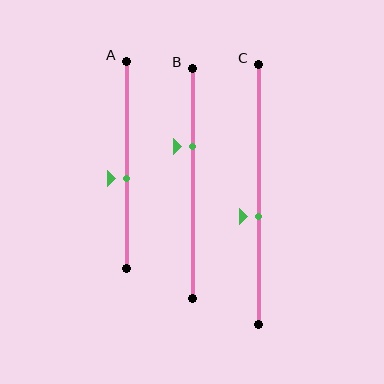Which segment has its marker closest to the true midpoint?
Segment A has its marker closest to the true midpoint.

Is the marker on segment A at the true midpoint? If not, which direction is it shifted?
No, the marker on segment A is shifted downward by about 6% of the segment length.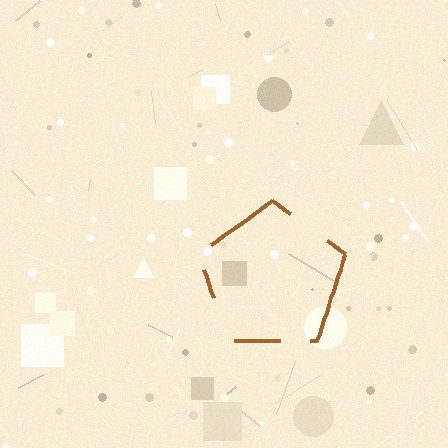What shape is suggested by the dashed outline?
The dashed outline suggests a pentagon.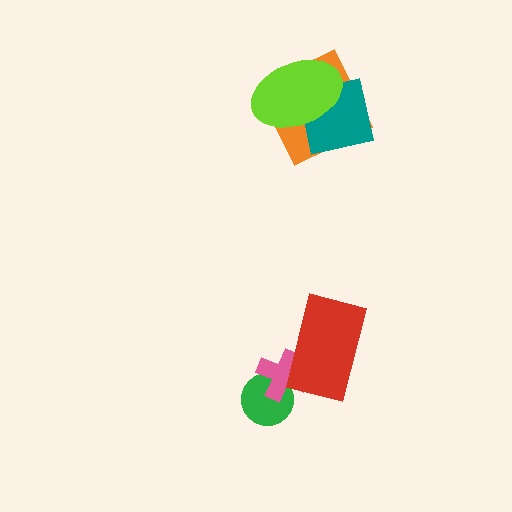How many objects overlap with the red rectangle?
1 object overlaps with the red rectangle.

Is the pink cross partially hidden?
Yes, it is partially covered by another shape.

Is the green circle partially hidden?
Yes, it is partially covered by another shape.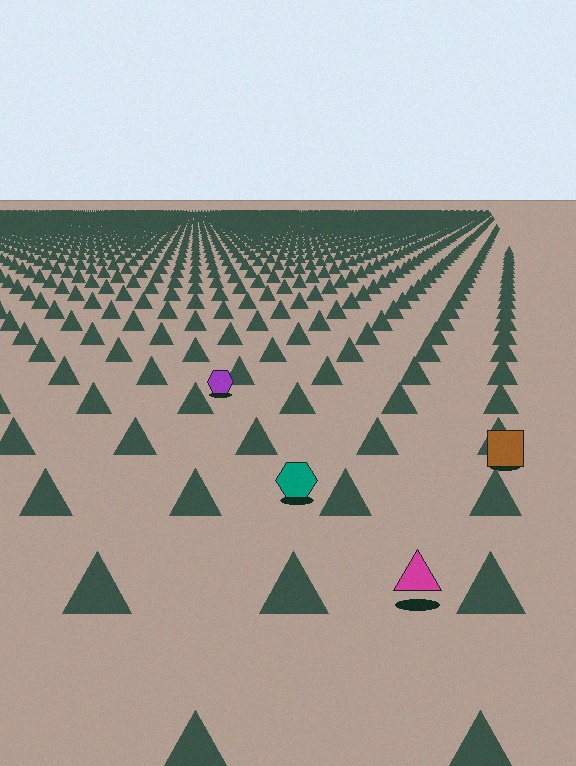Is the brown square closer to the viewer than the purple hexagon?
Yes. The brown square is closer — you can tell from the texture gradient: the ground texture is coarser near it.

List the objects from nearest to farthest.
From nearest to farthest: the magenta triangle, the teal hexagon, the brown square, the purple hexagon.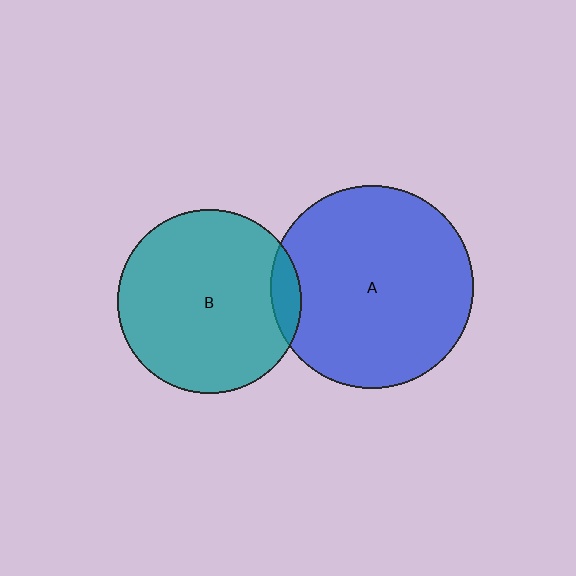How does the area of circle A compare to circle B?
Approximately 1.2 times.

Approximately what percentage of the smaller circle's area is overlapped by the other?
Approximately 10%.